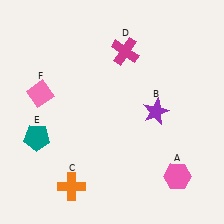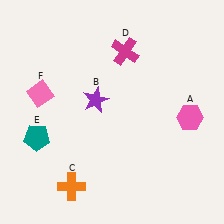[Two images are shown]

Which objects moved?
The objects that moved are: the pink hexagon (A), the purple star (B).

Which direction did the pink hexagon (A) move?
The pink hexagon (A) moved up.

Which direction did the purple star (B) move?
The purple star (B) moved left.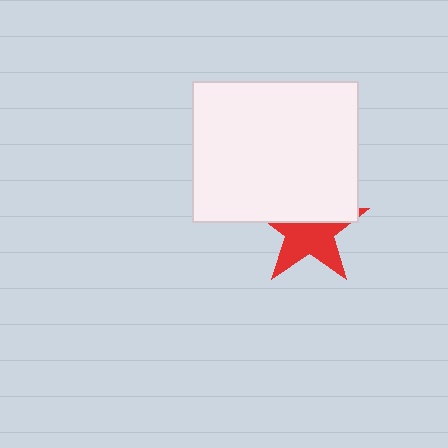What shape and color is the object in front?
The object in front is a white rectangle.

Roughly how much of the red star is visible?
About half of it is visible (roughly 54%).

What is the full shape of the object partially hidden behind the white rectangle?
The partially hidden object is a red star.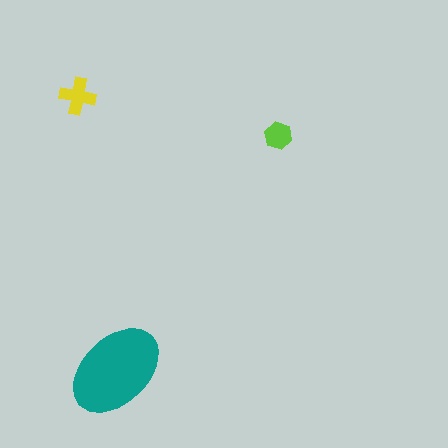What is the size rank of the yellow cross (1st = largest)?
2nd.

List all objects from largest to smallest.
The teal ellipse, the yellow cross, the lime hexagon.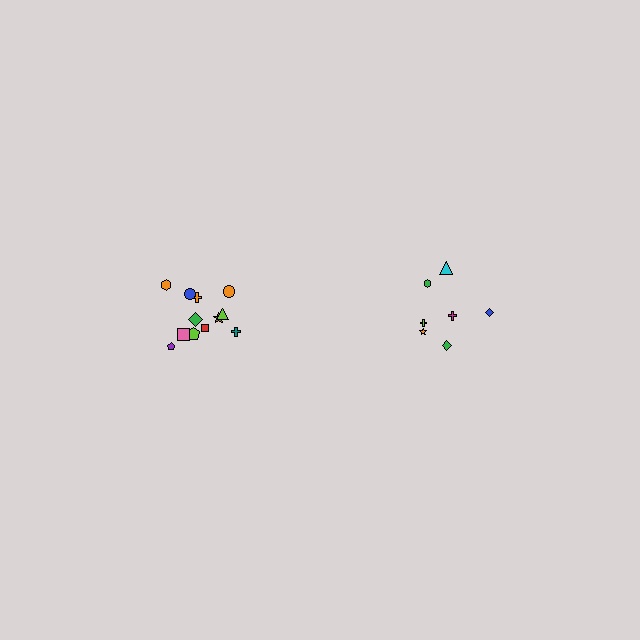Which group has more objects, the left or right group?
The left group.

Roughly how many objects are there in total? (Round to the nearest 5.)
Roughly 20 objects in total.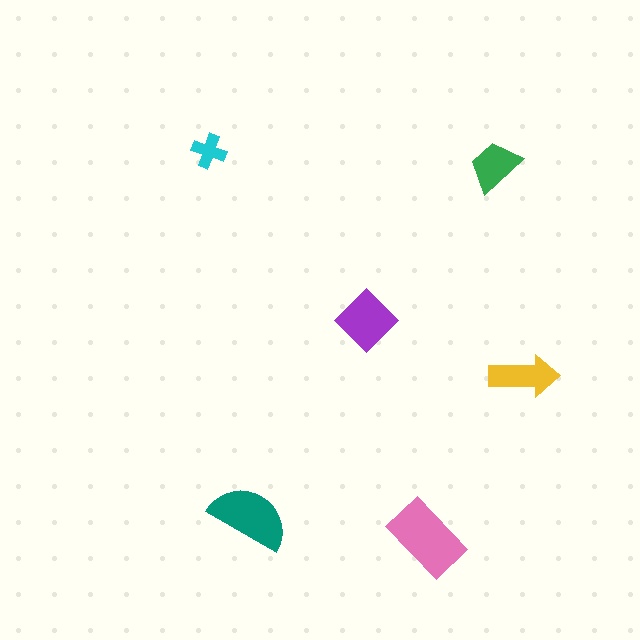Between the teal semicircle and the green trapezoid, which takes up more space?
The teal semicircle.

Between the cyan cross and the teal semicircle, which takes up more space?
The teal semicircle.